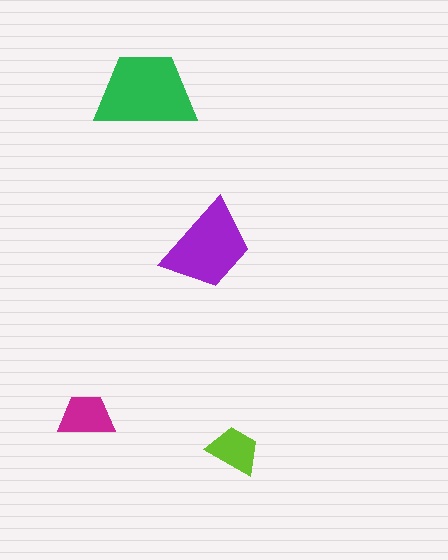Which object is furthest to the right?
The lime trapezoid is rightmost.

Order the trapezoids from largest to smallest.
the green one, the purple one, the magenta one, the lime one.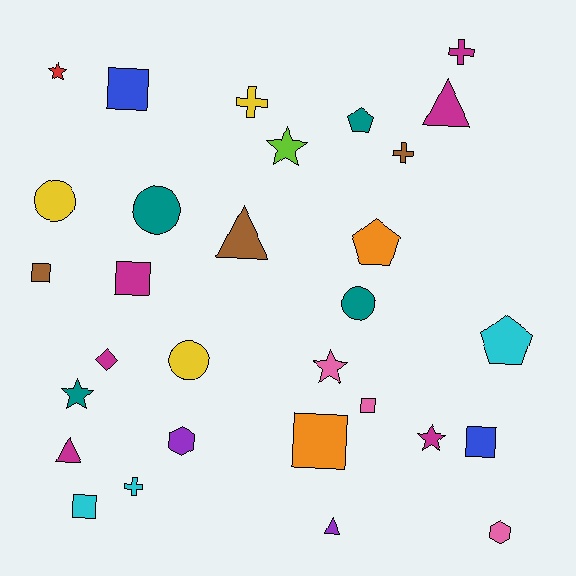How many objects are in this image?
There are 30 objects.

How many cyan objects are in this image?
There are 3 cyan objects.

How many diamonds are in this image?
There is 1 diamond.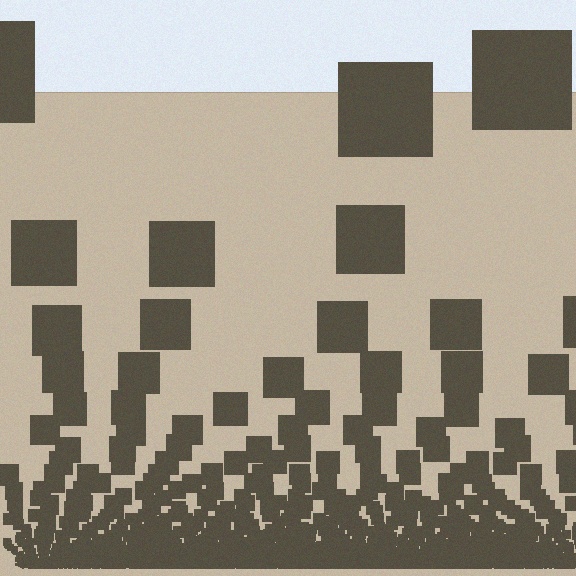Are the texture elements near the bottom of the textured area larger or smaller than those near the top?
Smaller. The gradient is inverted — elements near the bottom are smaller and denser.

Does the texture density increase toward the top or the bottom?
Density increases toward the bottom.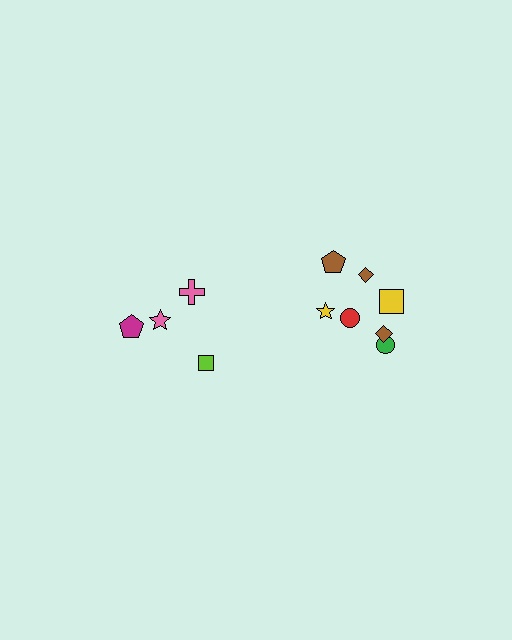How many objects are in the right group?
There are 7 objects.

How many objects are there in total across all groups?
There are 11 objects.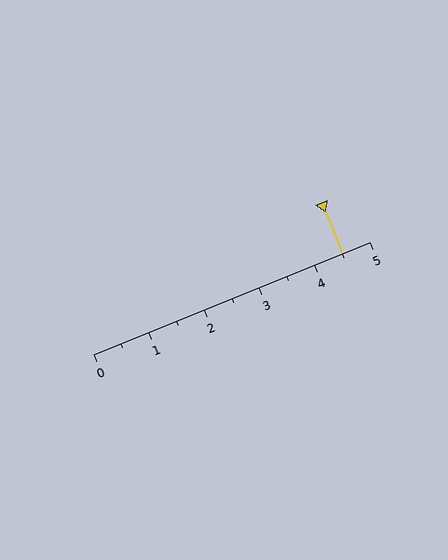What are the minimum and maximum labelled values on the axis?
The axis runs from 0 to 5.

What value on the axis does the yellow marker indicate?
The marker indicates approximately 4.5.